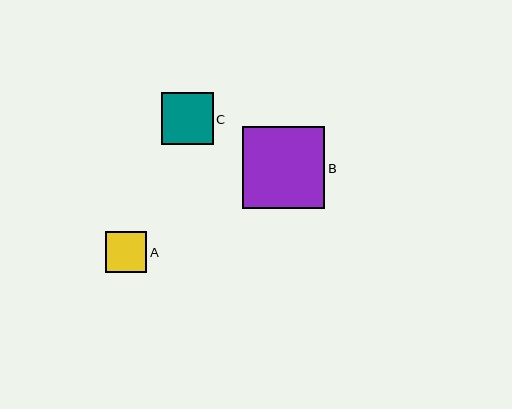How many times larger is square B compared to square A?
Square B is approximately 2.0 times the size of square A.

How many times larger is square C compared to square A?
Square C is approximately 1.3 times the size of square A.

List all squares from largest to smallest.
From largest to smallest: B, C, A.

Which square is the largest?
Square B is the largest with a size of approximately 82 pixels.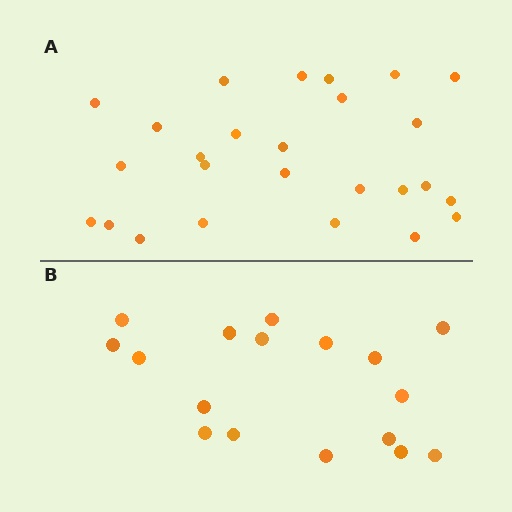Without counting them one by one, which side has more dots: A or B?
Region A (the top region) has more dots.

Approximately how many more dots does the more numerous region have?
Region A has roughly 8 or so more dots than region B.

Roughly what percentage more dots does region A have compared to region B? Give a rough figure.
About 55% more.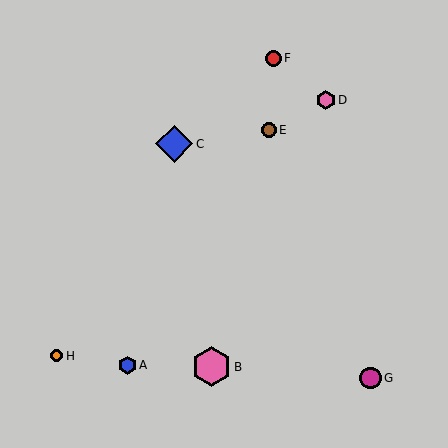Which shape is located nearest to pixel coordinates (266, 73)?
The red circle (labeled F) at (273, 58) is nearest to that location.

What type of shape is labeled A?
Shape A is a blue hexagon.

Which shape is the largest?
The pink hexagon (labeled B) is the largest.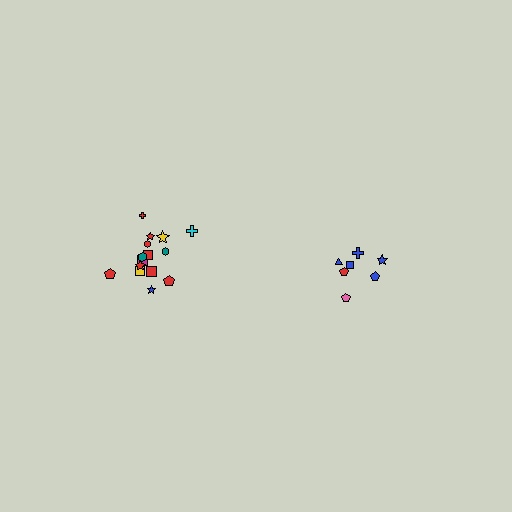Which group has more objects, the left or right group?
The left group.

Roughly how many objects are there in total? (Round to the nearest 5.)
Roughly 20 objects in total.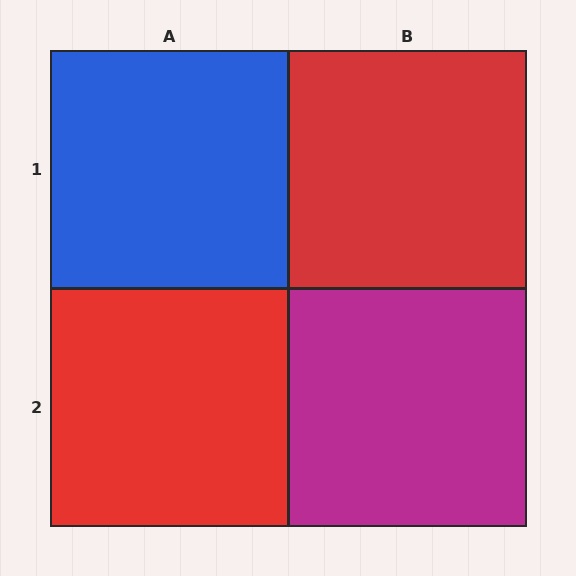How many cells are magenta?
1 cell is magenta.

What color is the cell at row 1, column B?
Red.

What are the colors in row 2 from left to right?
Red, magenta.